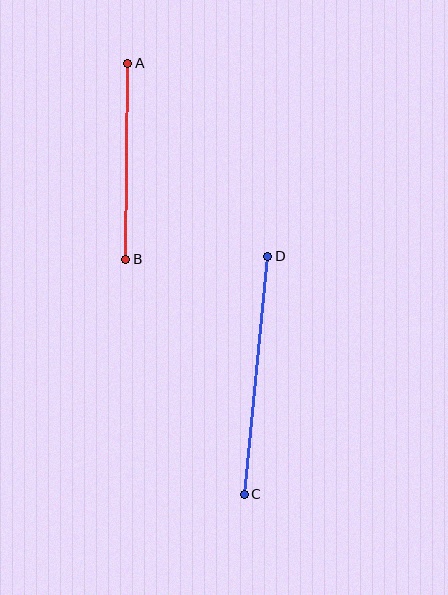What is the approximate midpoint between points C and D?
The midpoint is at approximately (256, 375) pixels.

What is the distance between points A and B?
The distance is approximately 196 pixels.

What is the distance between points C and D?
The distance is approximately 239 pixels.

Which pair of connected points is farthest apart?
Points C and D are farthest apart.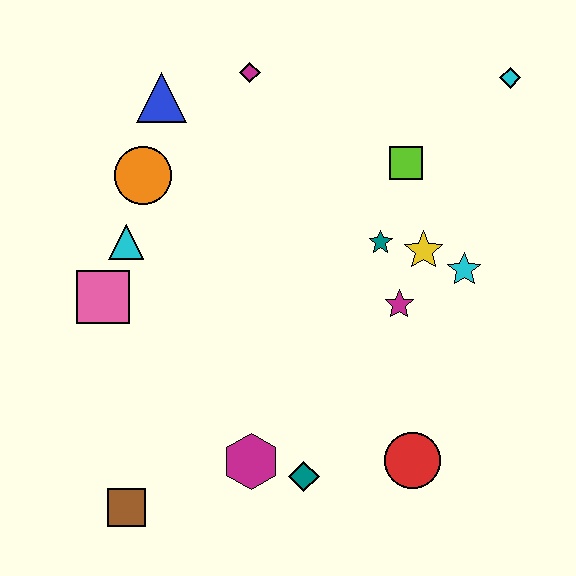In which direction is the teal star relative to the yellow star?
The teal star is to the left of the yellow star.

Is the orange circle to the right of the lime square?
No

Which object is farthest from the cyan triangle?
The cyan diamond is farthest from the cyan triangle.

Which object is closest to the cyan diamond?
The lime square is closest to the cyan diamond.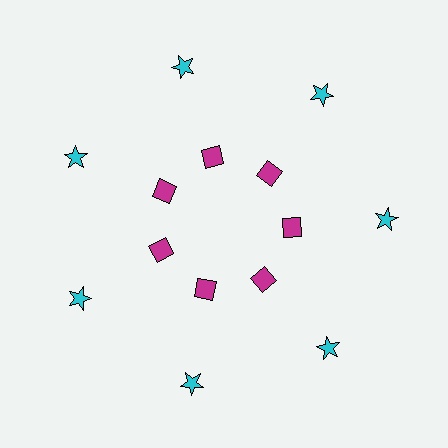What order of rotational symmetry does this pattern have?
This pattern has 7-fold rotational symmetry.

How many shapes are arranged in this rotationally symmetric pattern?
There are 14 shapes, arranged in 7 groups of 2.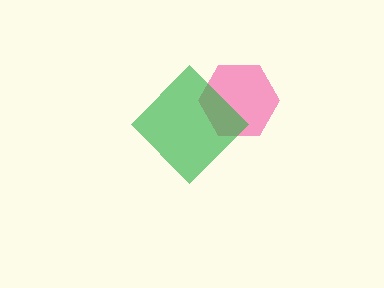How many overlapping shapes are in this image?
There are 2 overlapping shapes in the image.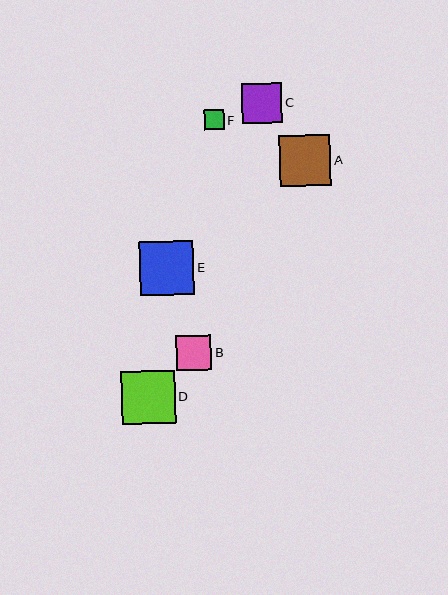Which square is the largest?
Square E is the largest with a size of approximately 54 pixels.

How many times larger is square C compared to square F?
Square C is approximately 2.0 times the size of square F.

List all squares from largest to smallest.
From largest to smallest: E, D, A, C, B, F.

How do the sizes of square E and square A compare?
Square E and square A are approximately the same size.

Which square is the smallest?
Square F is the smallest with a size of approximately 20 pixels.